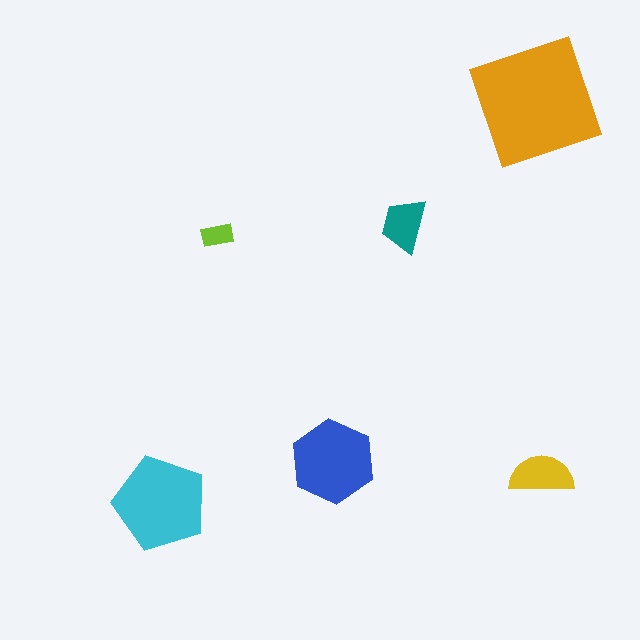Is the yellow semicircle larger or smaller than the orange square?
Smaller.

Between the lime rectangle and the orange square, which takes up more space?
The orange square.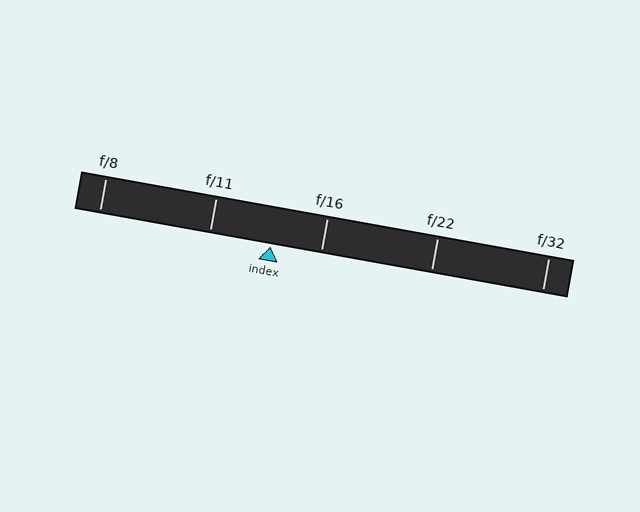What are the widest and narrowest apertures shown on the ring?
The widest aperture shown is f/8 and the narrowest is f/32.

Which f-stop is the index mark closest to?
The index mark is closest to f/16.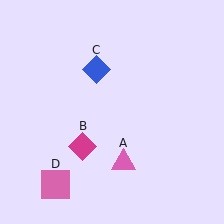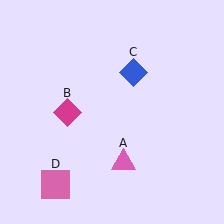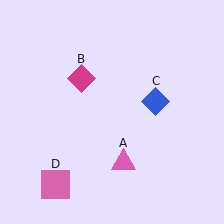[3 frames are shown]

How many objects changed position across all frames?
2 objects changed position: magenta diamond (object B), blue diamond (object C).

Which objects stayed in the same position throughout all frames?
Pink triangle (object A) and pink square (object D) remained stationary.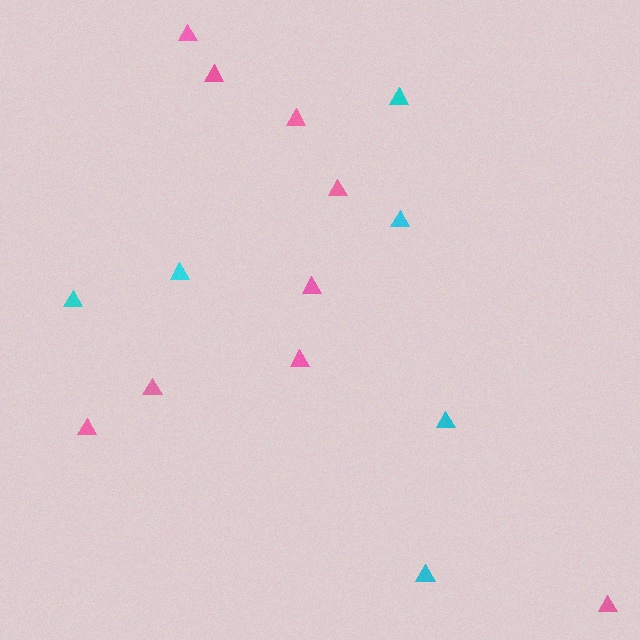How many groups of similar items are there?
There are 2 groups: one group of cyan triangles (6) and one group of pink triangles (9).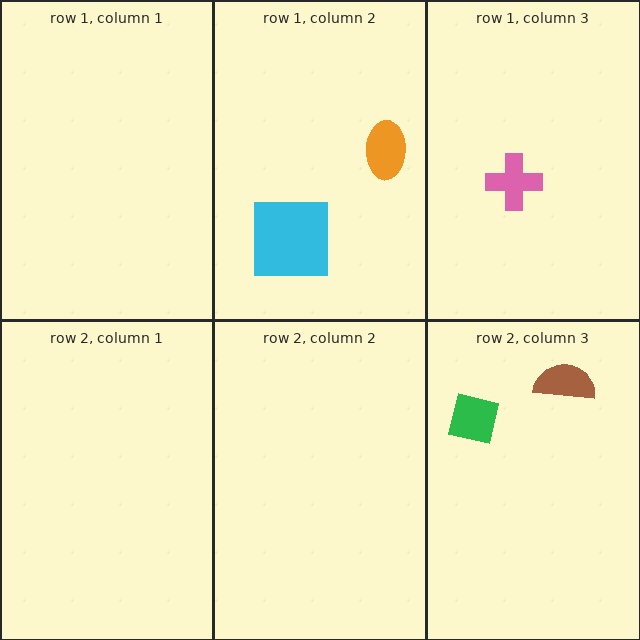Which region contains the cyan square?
The row 1, column 2 region.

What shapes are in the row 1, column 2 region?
The cyan square, the orange ellipse.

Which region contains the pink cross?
The row 1, column 3 region.